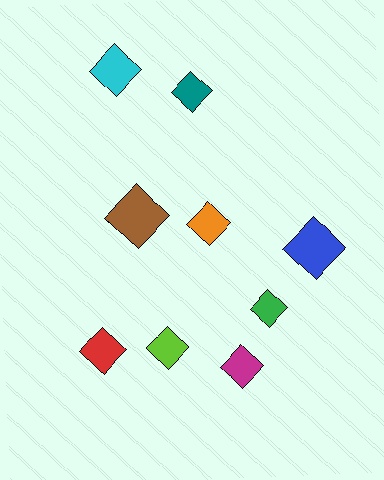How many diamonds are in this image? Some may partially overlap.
There are 9 diamonds.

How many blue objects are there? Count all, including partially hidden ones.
There is 1 blue object.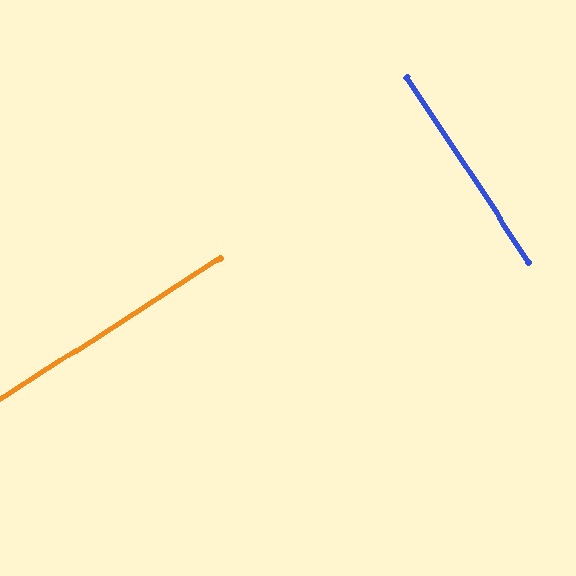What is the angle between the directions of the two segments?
Approximately 89 degrees.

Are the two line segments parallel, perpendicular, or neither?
Perpendicular — they meet at approximately 89°.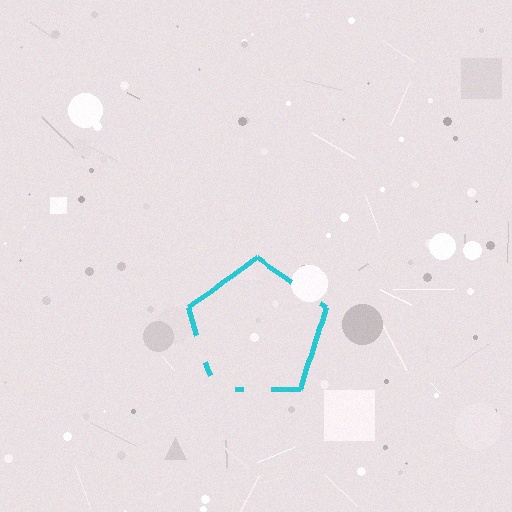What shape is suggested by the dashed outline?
The dashed outline suggests a pentagon.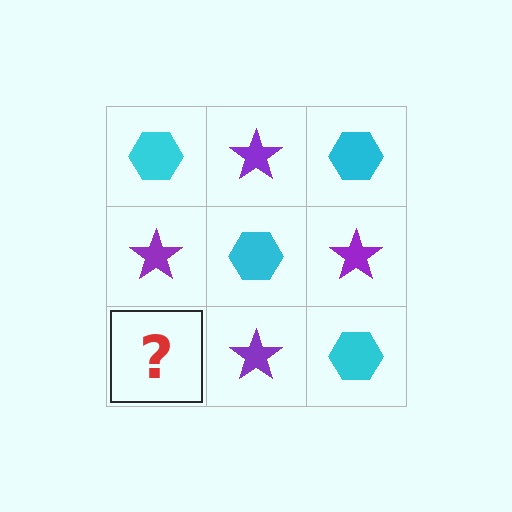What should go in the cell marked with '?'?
The missing cell should contain a cyan hexagon.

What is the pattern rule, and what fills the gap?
The rule is that it alternates cyan hexagon and purple star in a checkerboard pattern. The gap should be filled with a cyan hexagon.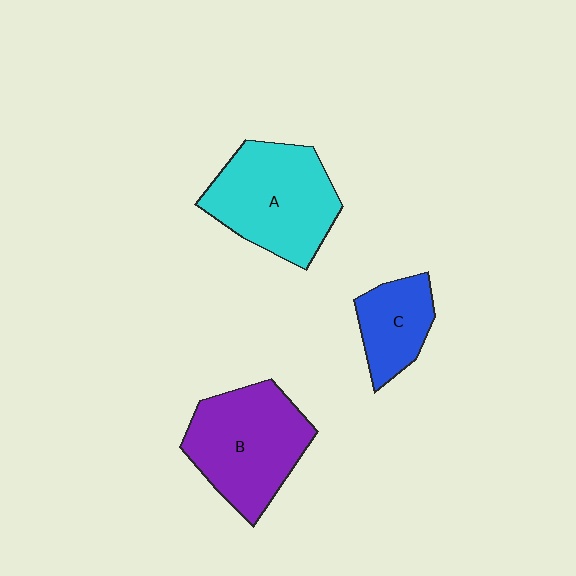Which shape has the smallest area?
Shape C (blue).